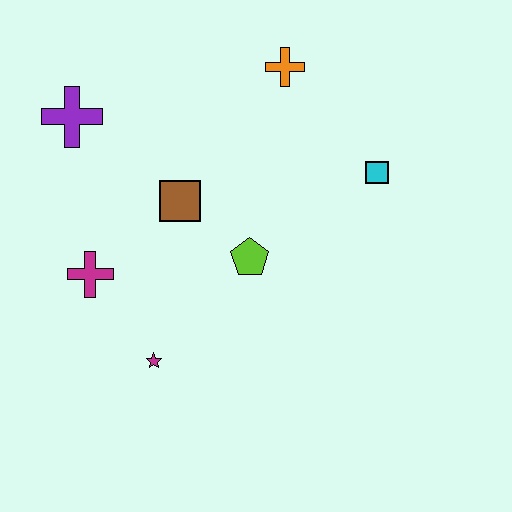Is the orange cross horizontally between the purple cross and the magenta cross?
No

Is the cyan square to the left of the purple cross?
No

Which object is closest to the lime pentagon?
The brown square is closest to the lime pentagon.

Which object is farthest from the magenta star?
The orange cross is farthest from the magenta star.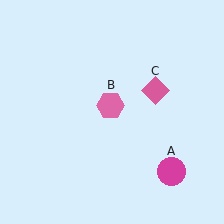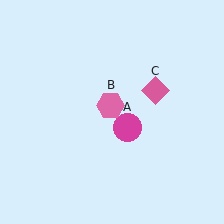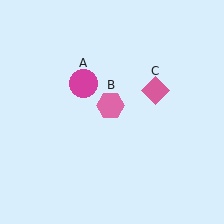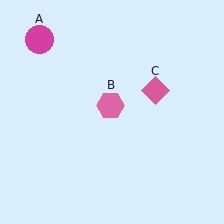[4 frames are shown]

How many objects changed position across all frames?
1 object changed position: magenta circle (object A).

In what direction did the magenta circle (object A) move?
The magenta circle (object A) moved up and to the left.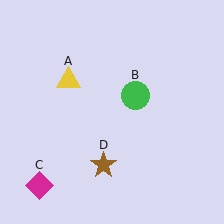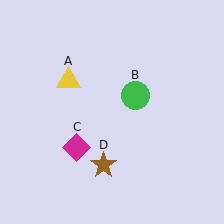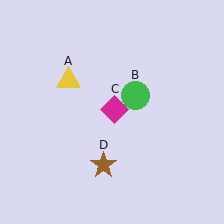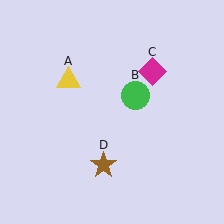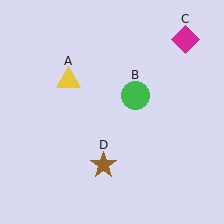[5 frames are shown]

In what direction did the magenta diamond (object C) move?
The magenta diamond (object C) moved up and to the right.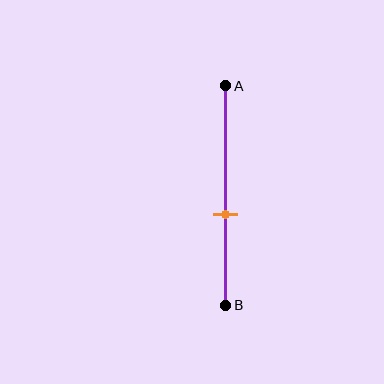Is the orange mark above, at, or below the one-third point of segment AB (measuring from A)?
The orange mark is below the one-third point of segment AB.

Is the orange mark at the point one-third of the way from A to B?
No, the mark is at about 60% from A, not at the 33% one-third point.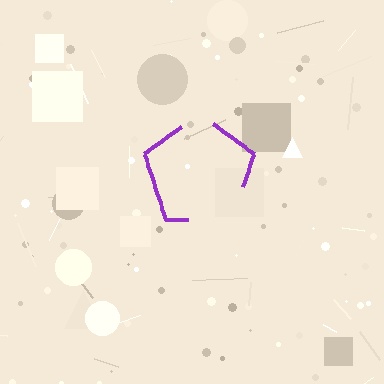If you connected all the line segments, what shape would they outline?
They would outline a pentagon.